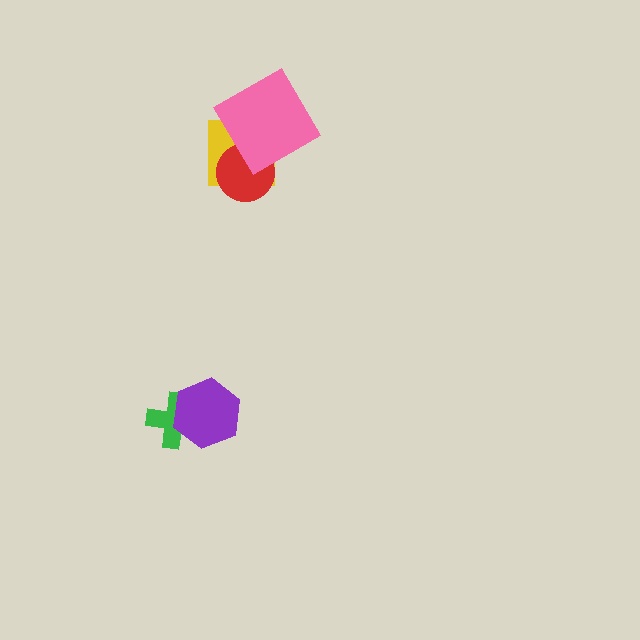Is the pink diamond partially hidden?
No, no other shape covers it.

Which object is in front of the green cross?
The purple hexagon is in front of the green cross.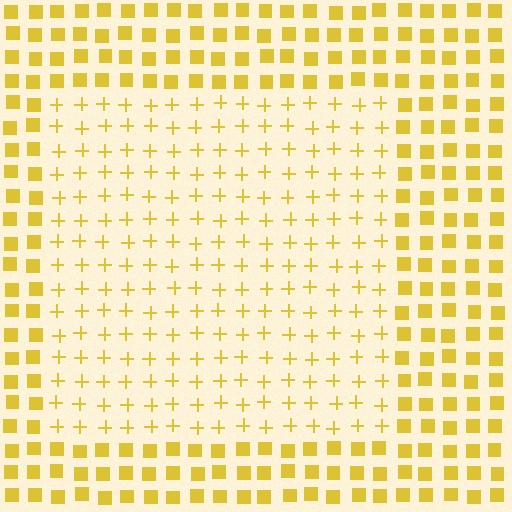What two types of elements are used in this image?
The image uses plus signs inside the rectangle region and squares outside it.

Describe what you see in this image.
The image is filled with small yellow elements arranged in a uniform grid. A rectangle-shaped region contains plus signs, while the surrounding area contains squares. The boundary is defined purely by the change in element shape.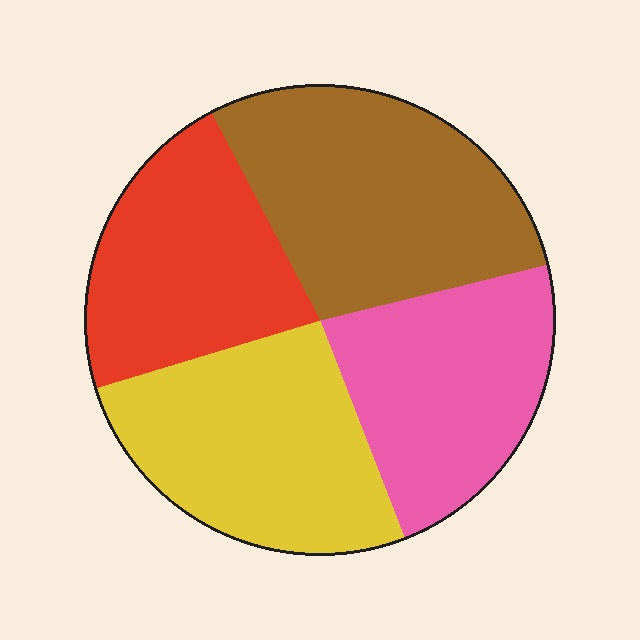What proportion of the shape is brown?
Brown takes up about one quarter (1/4) of the shape.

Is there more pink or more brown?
Brown.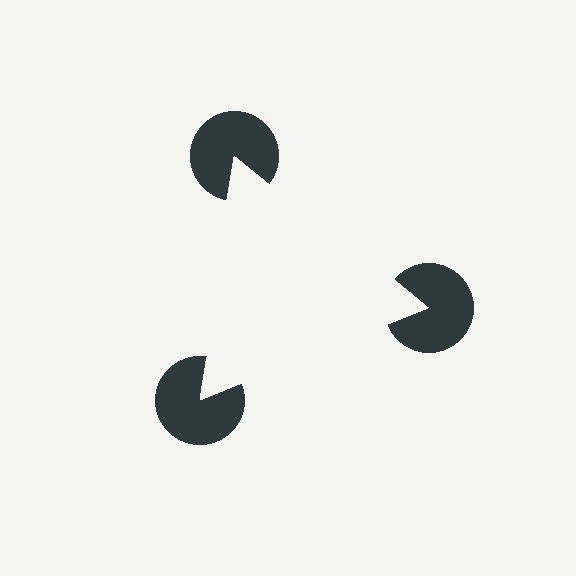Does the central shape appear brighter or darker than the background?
It typically appears slightly brighter than the background, even though no actual brightness change is drawn.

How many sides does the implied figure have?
3 sides.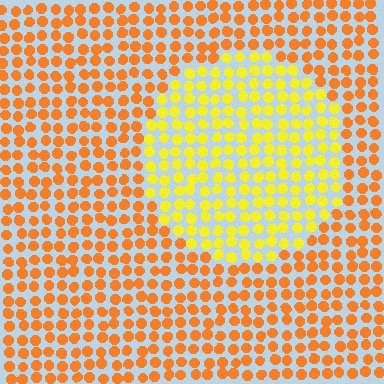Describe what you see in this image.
The image is filled with small orange elements in a uniform arrangement. A circle-shaped region is visible where the elements are tinted to a slightly different hue, forming a subtle color boundary.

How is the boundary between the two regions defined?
The boundary is defined purely by a slight shift in hue (about 34 degrees). Spacing, size, and orientation are identical on both sides.